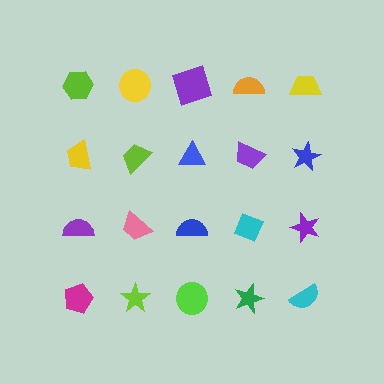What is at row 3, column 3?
A blue semicircle.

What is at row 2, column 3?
A blue triangle.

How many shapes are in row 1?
5 shapes.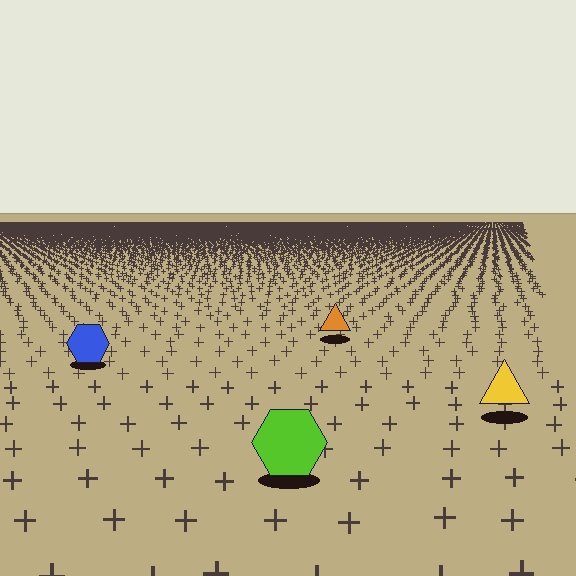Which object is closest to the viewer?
The lime hexagon is closest. The texture marks near it are larger and more spread out.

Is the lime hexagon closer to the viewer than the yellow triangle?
Yes. The lime hexagon is closer — you can tell from the texture gradient: the ground texture is coarser near it.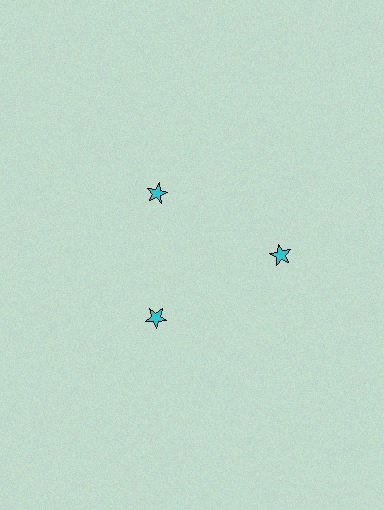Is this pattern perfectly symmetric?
No. The 3 cyan stars are arranged in a ring, but one element near the 3 o'clock position is pushed outward from the center, breaking the 3-fold rotational symmetry.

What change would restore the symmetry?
The symmetry would be restored by moving it inward, back onto the ring so that all 3 stars sit at equal angles and equal distance from the center.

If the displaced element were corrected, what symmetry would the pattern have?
It would have 3-fold rotational symmetry — the pattern would map onto itself every 120 degrees.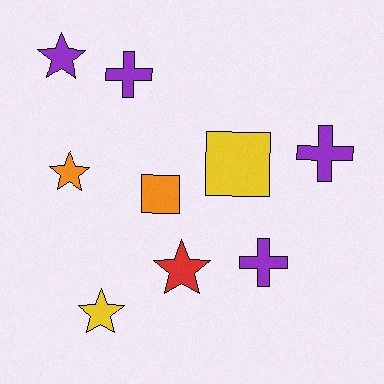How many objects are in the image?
There are 9 objects.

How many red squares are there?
There are no red squares.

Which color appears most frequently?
Purple, with 4 objects.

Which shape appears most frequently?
Star, with 4 objects.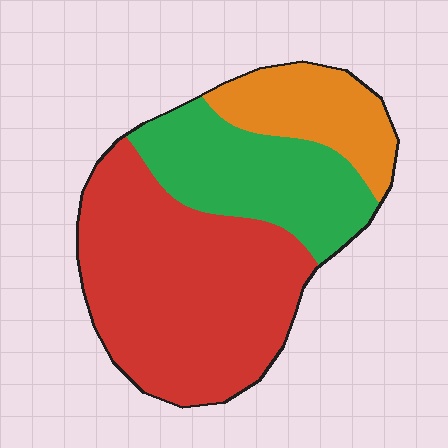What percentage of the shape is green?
Green takes up about one quarter (1/4) of the shape.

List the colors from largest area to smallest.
From largest to smallest: red, green, orange.